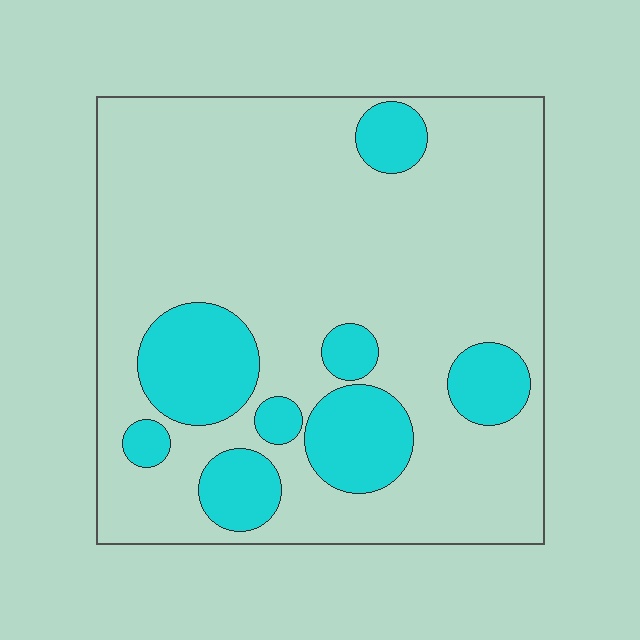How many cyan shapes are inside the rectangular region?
8.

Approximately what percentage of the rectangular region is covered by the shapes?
Approximately 20%.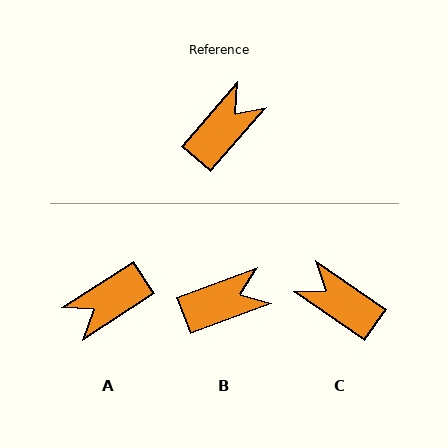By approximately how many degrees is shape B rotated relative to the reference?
Approximately 28 degrees clockwise.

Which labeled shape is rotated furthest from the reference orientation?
A, about 164 degrees away.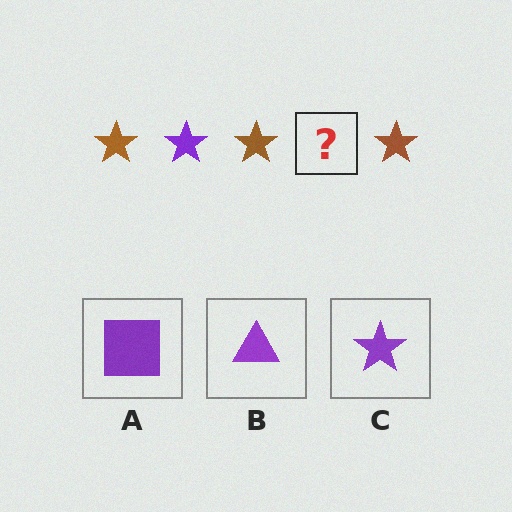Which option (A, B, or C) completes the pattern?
C.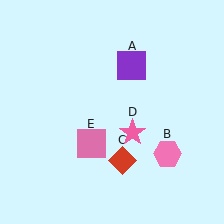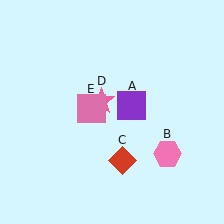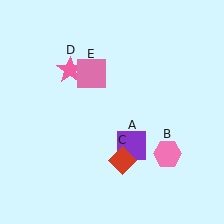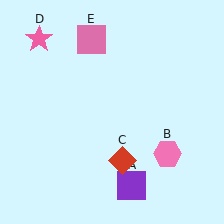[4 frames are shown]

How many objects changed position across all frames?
3 objects changed position: purple square (object A), pink star (object D), pink square (object E).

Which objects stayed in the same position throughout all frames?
Pink hexagon (object B) and red diamond (object C) remained stationary.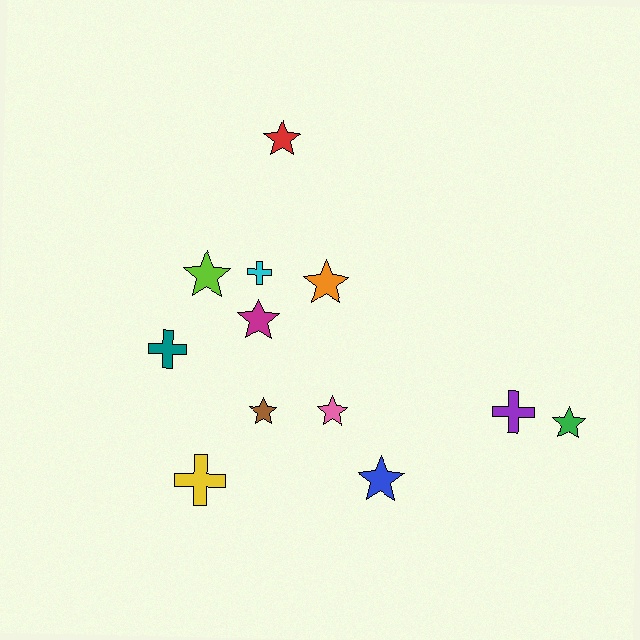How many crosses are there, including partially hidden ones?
There are 4 crosses.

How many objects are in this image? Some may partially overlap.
There are 12 objects.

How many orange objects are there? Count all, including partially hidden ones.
There is 1 orange object.